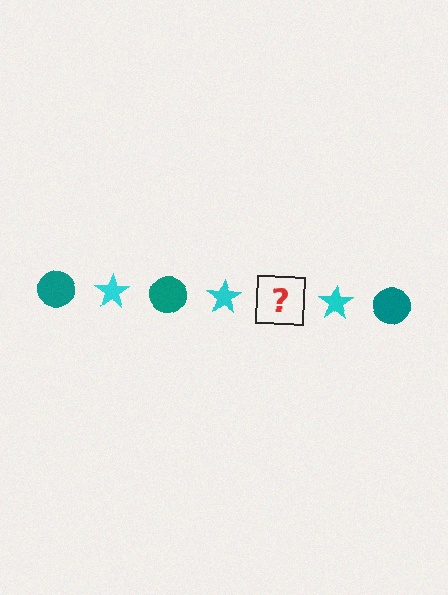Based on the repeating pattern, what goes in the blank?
The blank should be a teal circle.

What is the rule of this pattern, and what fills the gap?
The rule is that the pattern alternates between teal circle and cyan star. The gap should be filled with a teal circle.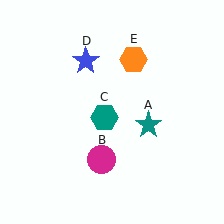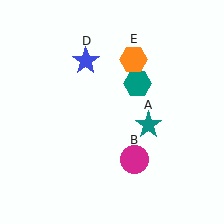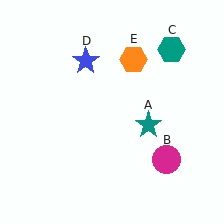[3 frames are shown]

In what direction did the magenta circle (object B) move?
The magenta circle (object B) moved right.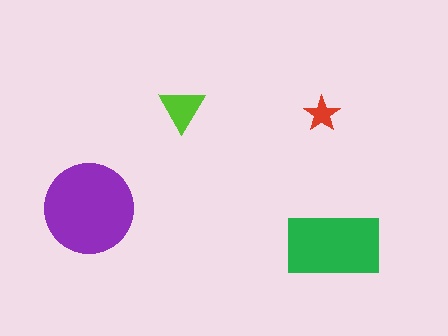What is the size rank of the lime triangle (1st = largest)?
3rd.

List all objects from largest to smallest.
The purple circle, the green rectangle, the lime triangle, the red star.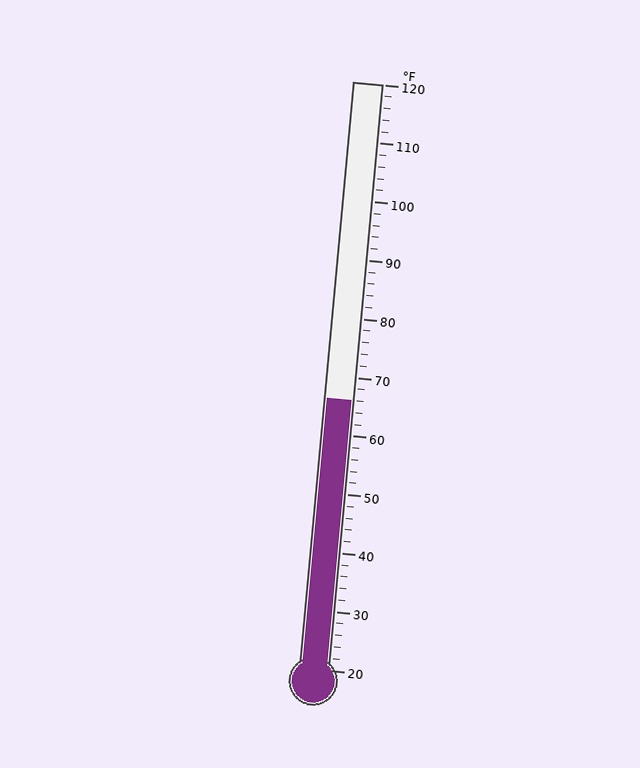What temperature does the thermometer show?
The thermometer shows approximately 66°F.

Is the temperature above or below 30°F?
The temperature is above 30°F.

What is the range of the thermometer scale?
The thermometer scale ranges from 20°F to 120°F.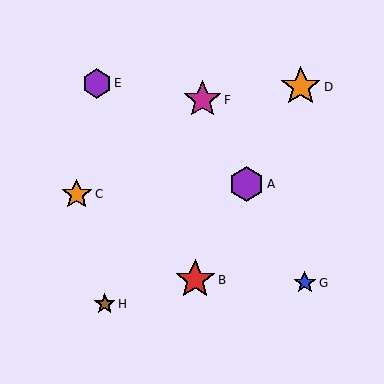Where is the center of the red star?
The center of the red star is at (195, 280).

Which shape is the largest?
The orange star (labeled D) is the largest.